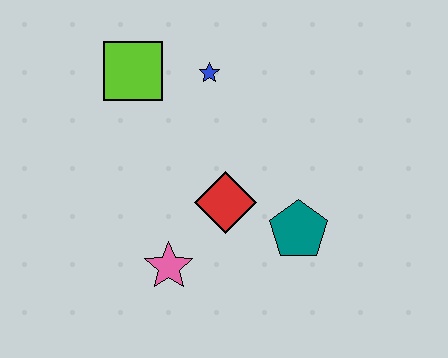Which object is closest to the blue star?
The lime square is closest to the blue star.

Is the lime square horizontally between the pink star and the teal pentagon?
No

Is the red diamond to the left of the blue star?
No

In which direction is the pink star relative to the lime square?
The pink star is below the lime square.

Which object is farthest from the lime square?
The teal pentagon is farthest from the lime square.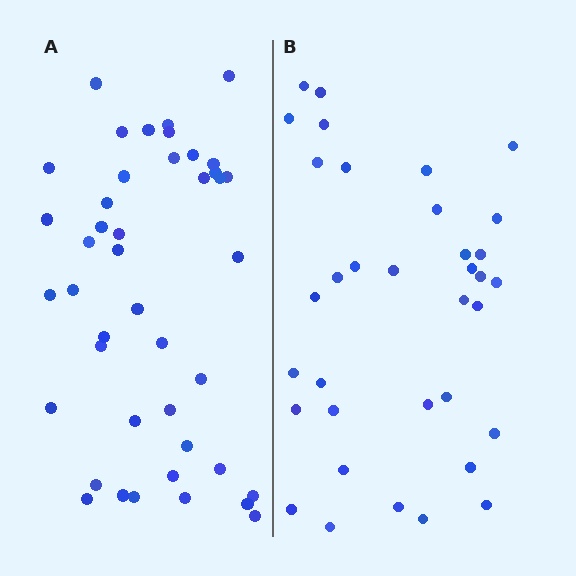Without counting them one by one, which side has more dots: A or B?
Region A (the left region) has more dots.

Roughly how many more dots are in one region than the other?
Region A has roughly 8 or so more dots than region B.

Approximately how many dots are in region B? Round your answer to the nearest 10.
About 40 dots. (The exact count is 35, which rounds to 40.)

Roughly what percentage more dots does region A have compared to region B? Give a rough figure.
About 25% more.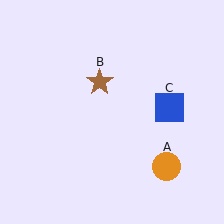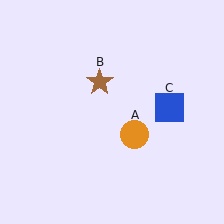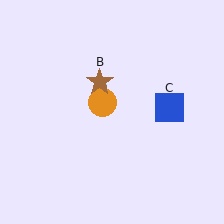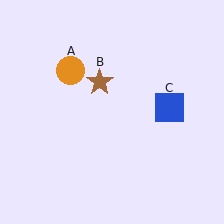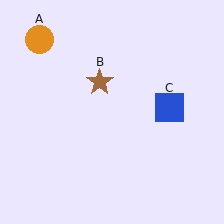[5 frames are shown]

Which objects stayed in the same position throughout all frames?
Brown star (object B) and blue square (object C) remained stationary.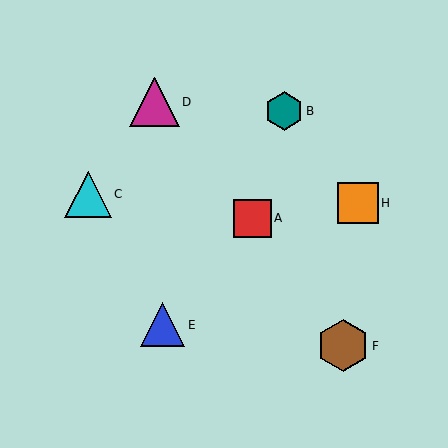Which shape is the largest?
The brown hexagon (labeled F) is the largest.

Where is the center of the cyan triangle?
The center of the cyan triangle is at (88, 194).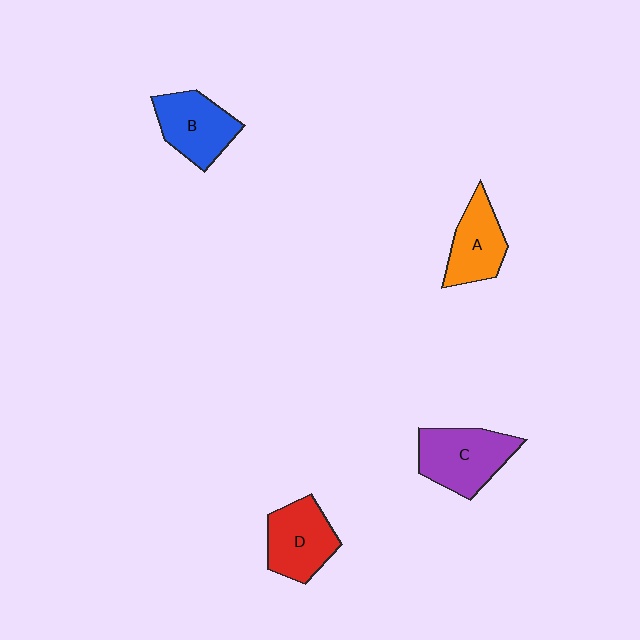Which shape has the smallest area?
Shape A (orange).